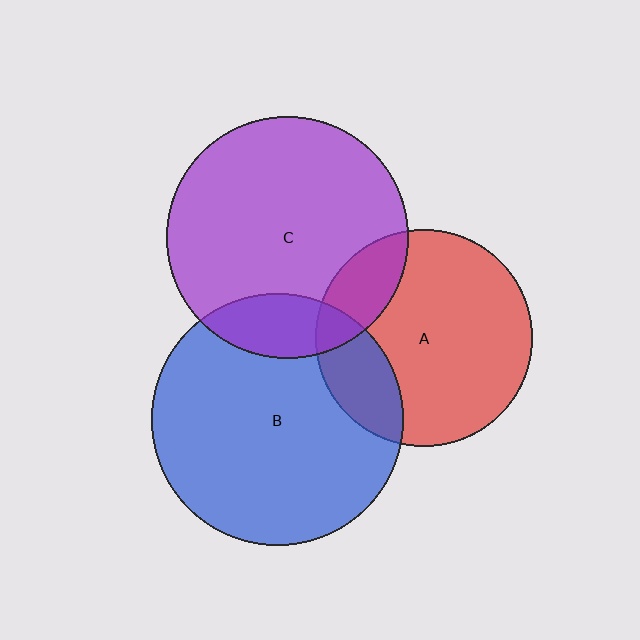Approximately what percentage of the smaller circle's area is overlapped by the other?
Approximately 15%.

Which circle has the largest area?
Circle B (blue).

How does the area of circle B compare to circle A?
Approximately 1.3 times.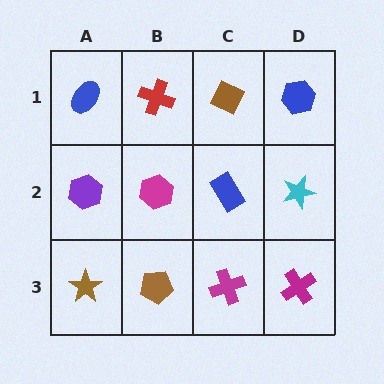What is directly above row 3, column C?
A blue rectangle.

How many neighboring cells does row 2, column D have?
3.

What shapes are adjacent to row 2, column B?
A red cross (row 1, column B), a brown pentagon (row 3, column B), a purple hexagon (row 2, column A), a blue rectangle (row 2, column C).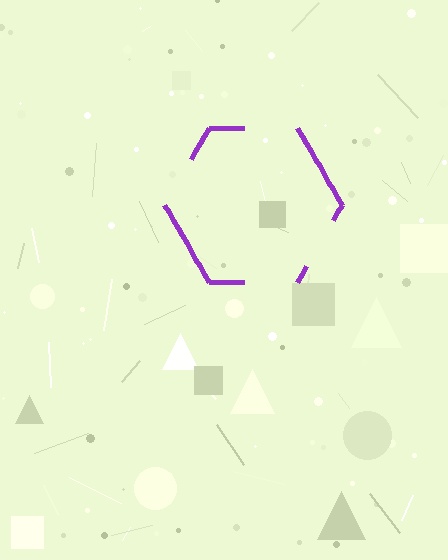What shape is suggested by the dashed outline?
The dashed outline suggests a hexagon.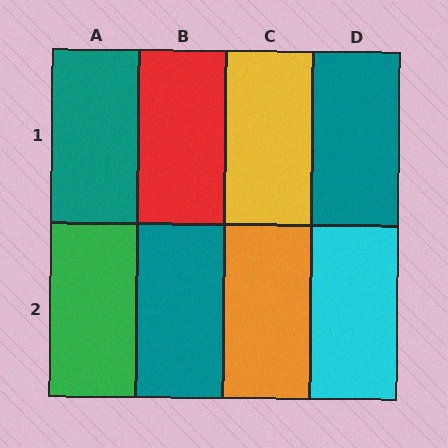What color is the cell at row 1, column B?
Red.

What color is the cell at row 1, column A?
Teal.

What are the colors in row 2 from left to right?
Green, teal, orange, cyan.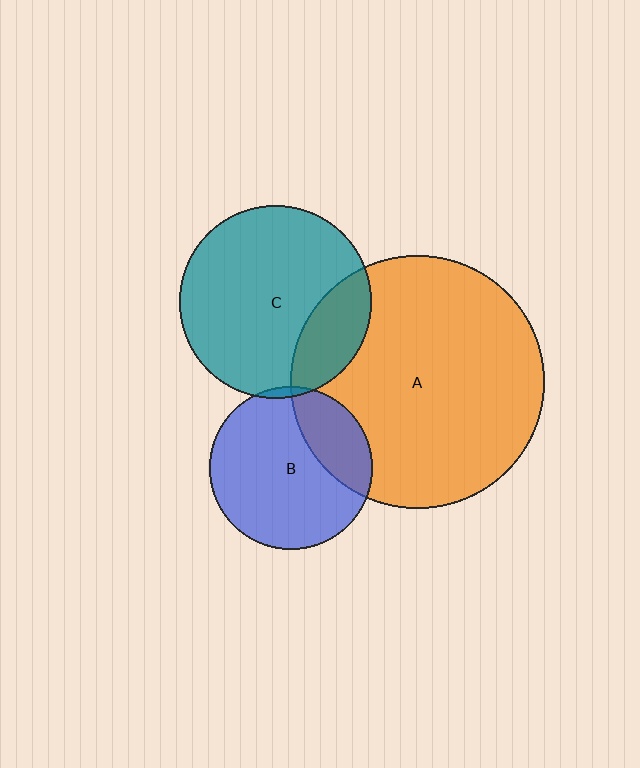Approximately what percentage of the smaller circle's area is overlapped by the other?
Approximately 20%.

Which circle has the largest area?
Circle A (orange).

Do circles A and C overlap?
Yes.